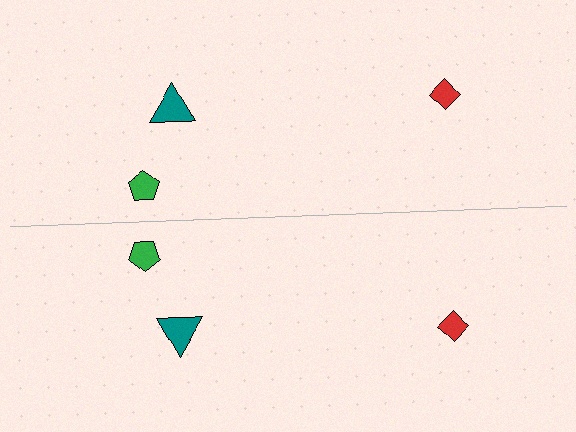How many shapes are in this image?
There are 6 shapes in this image.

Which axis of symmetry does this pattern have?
The pattern has a horizontal axis of symmetry running through the center of the image.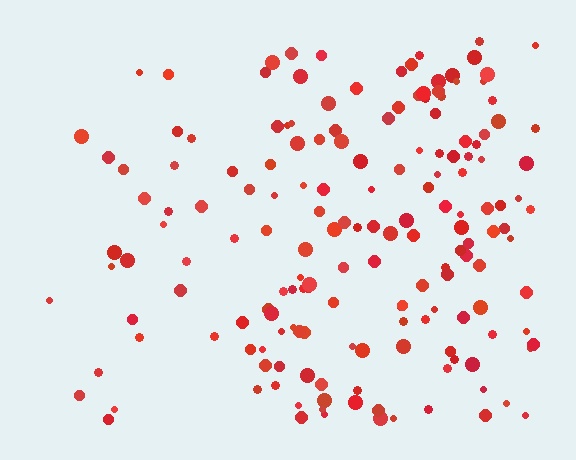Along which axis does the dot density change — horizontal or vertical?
Horizontal.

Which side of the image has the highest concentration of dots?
The right.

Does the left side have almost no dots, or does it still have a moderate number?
Still a moderate number, just noticeably fewer than the right.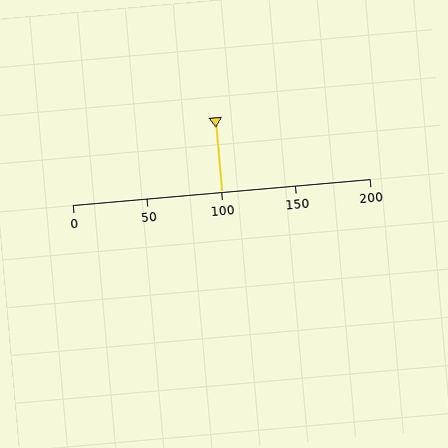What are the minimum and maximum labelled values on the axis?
The axis runs from 0 to 200.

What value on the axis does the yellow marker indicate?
The marker indicates approximately 100.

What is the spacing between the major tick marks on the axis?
The major ticks are spaced 50 apart.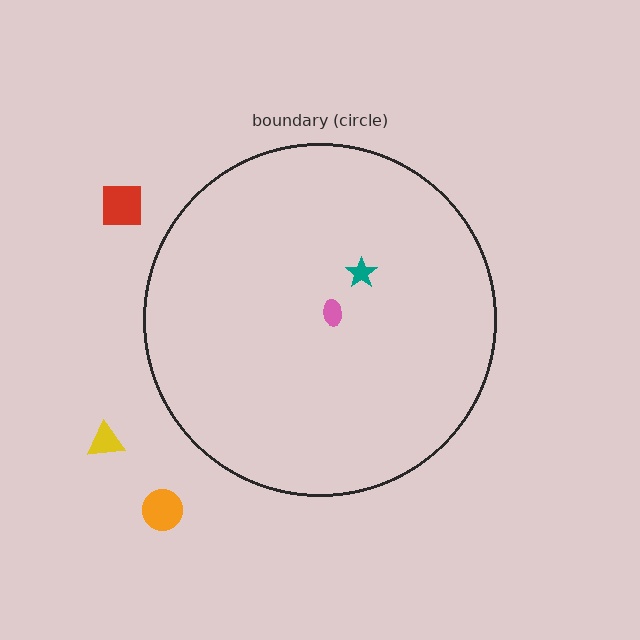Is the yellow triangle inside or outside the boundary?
Outside.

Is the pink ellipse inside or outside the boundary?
Inside.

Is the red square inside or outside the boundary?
Outside.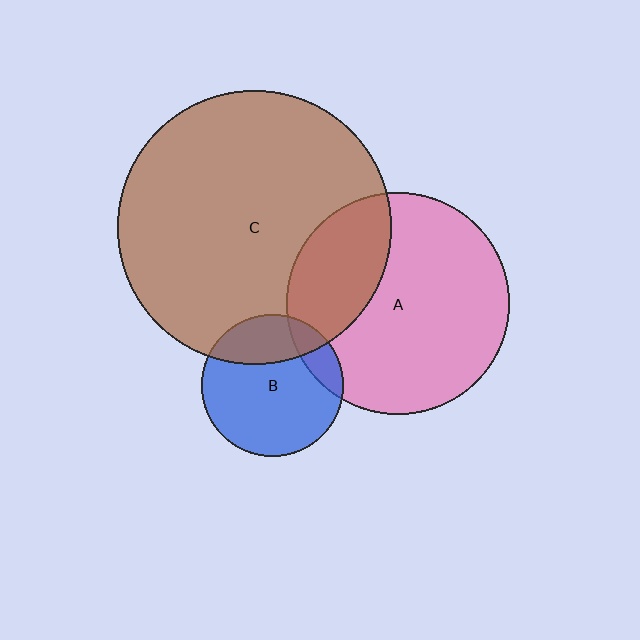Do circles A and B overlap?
Yes.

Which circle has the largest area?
Circle C (brown).